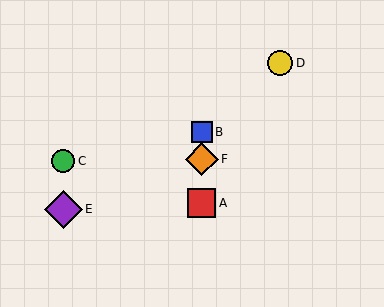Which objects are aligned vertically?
Objects A, B, F are aligned vertically.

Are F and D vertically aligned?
No, F is at x≈202 and D is at x≈280.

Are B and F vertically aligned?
Yes, both are at x≈202.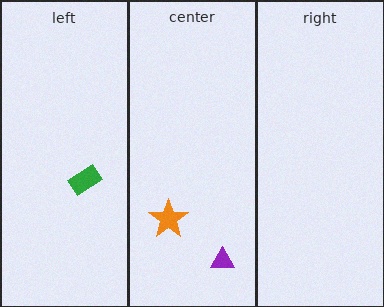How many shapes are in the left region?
1.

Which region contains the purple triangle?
The center region.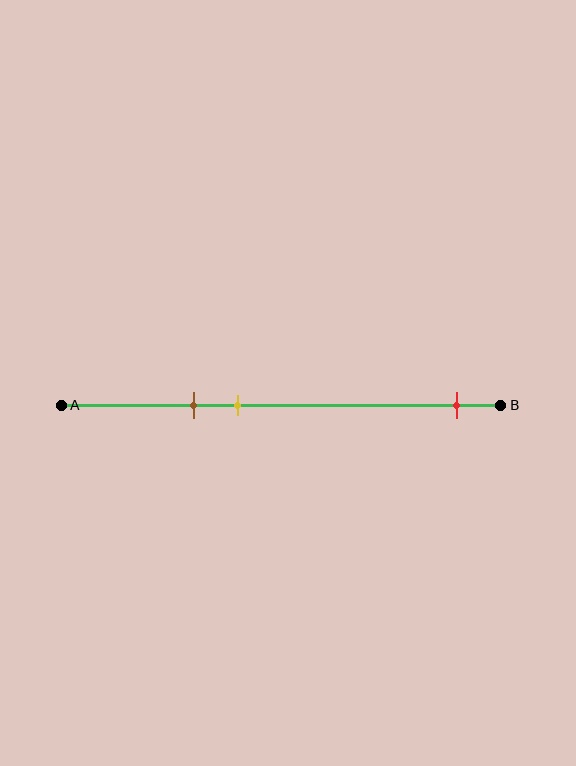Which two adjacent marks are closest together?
The brown and yellow marks are the closest adjacent pair.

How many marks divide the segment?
There are 3 marks dividing the segment.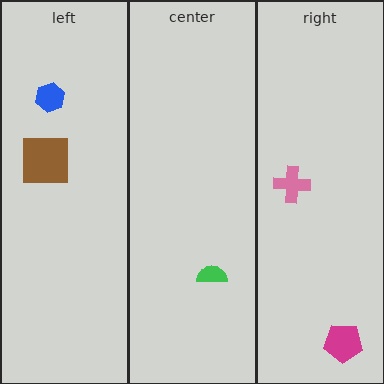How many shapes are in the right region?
2.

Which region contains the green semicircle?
The center region.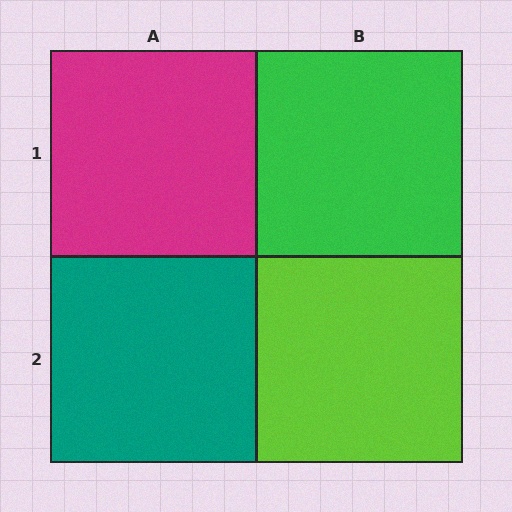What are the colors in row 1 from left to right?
Magenta, green.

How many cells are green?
1 cell is green.